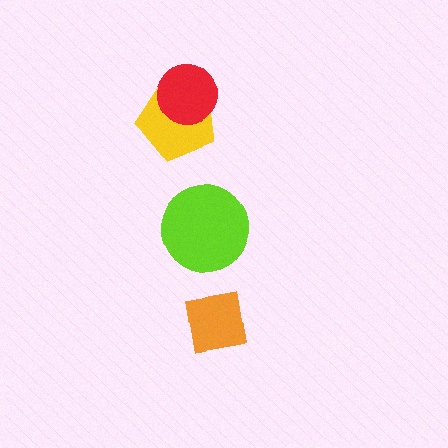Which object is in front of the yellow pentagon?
The red circle is in front of the yellow pentagon.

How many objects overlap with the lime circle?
0 objects overlap with the lime circle.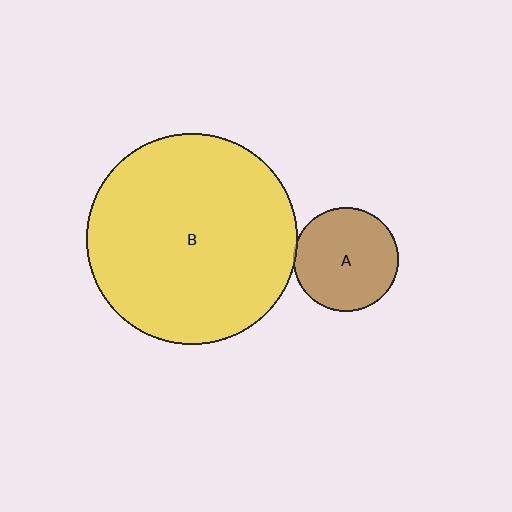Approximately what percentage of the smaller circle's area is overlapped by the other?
Approximately 5%.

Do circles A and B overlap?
Yes.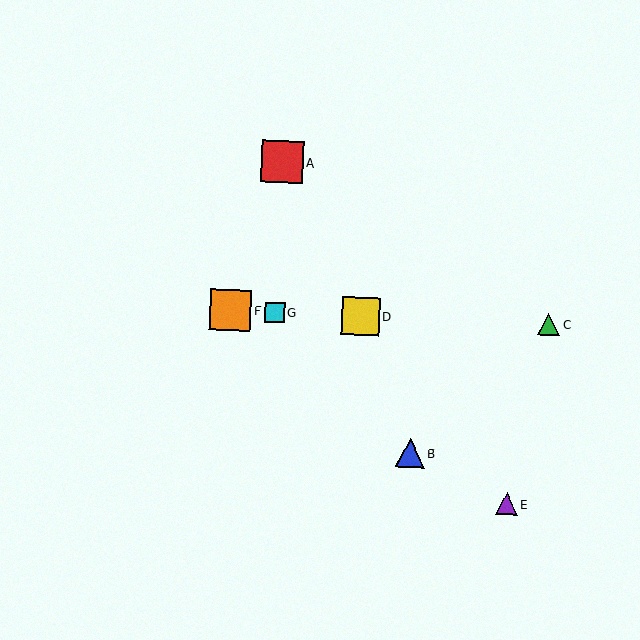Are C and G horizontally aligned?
Yes, both are at y≈324.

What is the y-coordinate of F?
Object F is at y≈311.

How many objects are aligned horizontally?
4 objects (C, D, F, G) are aligned horizontally.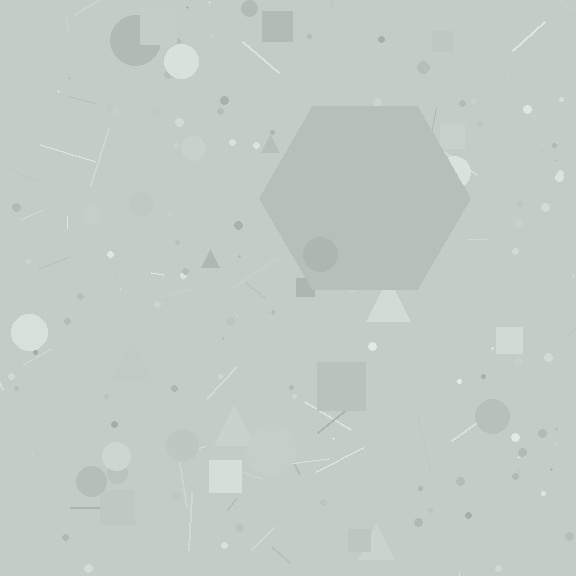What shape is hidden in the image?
A hexagon is hidden in the image.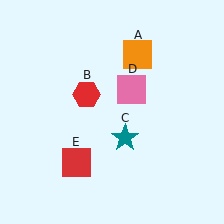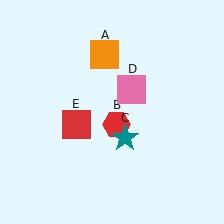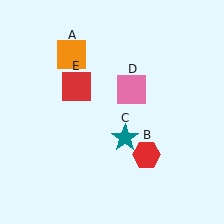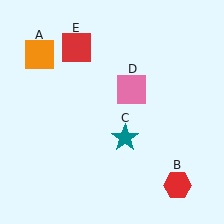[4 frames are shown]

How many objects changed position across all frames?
3 objects changed position: orange square (object A), red hexagon (object B), red square (object E).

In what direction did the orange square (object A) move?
The orange square (object A) moved left.